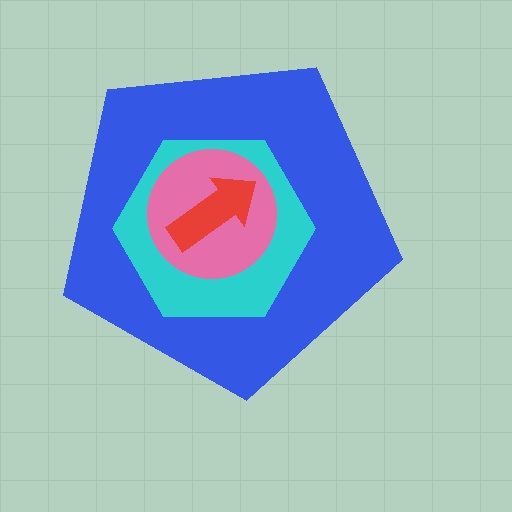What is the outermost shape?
The blue pentagon.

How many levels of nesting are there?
4.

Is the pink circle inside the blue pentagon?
Yes.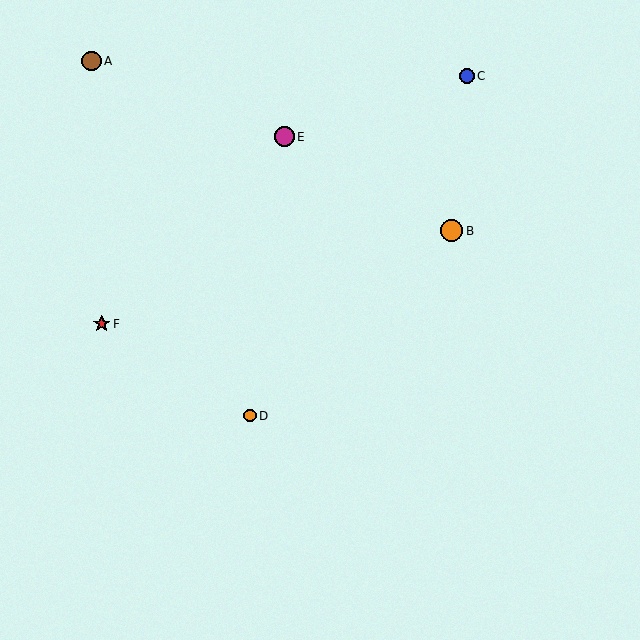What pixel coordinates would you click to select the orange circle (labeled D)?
Click at (250, 416) to select the orange circle D.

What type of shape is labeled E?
Shape E is a magenta circle.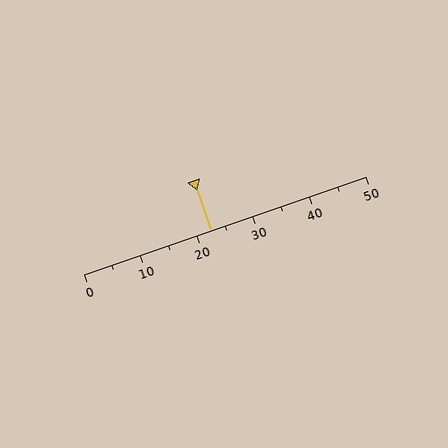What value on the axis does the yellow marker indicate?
The marker indicates approximately 22.5.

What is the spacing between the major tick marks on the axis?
The major ticks are spaced 10 apart.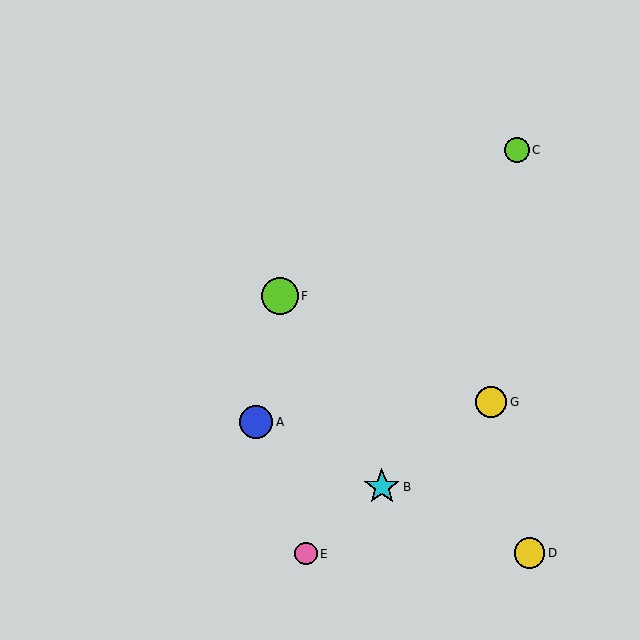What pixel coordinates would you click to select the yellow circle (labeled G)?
Click at (491, 402) to select the yellow circle G.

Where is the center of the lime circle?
The center of the lime circle is at (280, 296).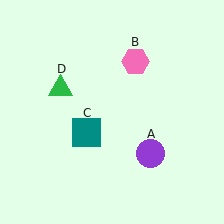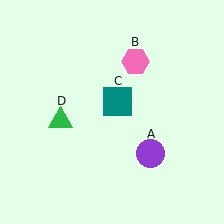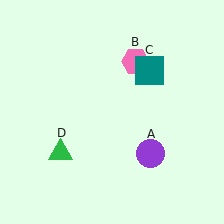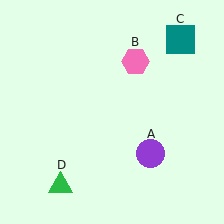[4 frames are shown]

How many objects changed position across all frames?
2 objects changed position: teal square (object C), green triangle (object D).